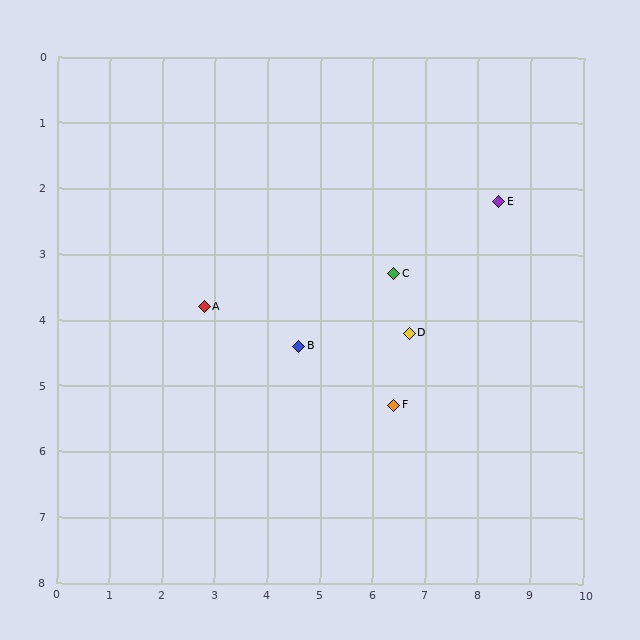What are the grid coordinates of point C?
Point C is at approximately (6.4, 3.3).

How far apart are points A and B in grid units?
Points A and B are about 1.9 grid units apart.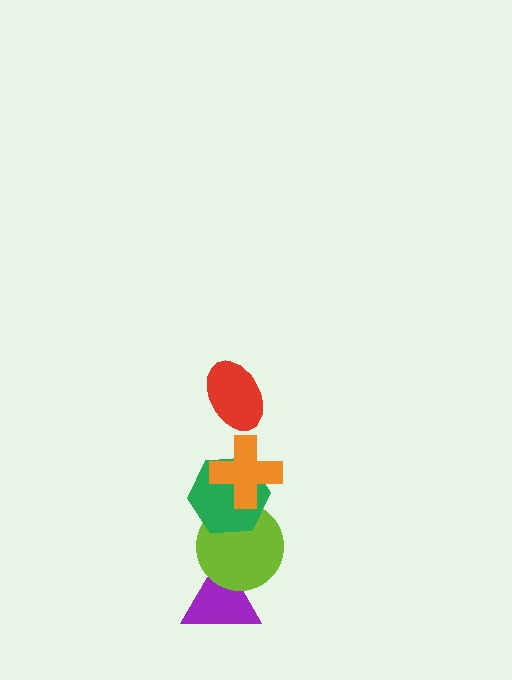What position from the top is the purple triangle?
The purple triangle is 5th from the top.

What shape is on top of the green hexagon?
The orange cross is on top of the green hexagon.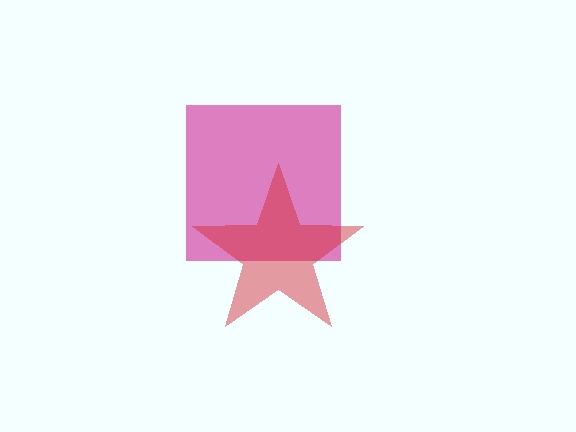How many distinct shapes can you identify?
There are 2 distinct shapes: a magenta square, a red star.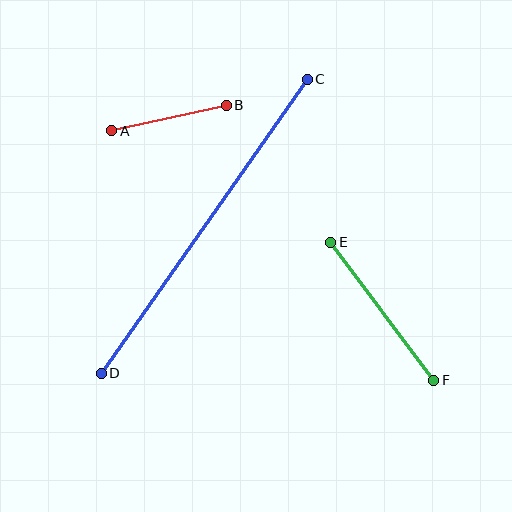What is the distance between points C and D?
The distance is approximately 359 pixels.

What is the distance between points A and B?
The distance is approximately 117 pixels.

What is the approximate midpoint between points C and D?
The midpoint is at approximately (204, 226) pixels.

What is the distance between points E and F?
The distance is approximately 172 pixels.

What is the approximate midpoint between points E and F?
The midpoint is at approximately (382, 311) pixels.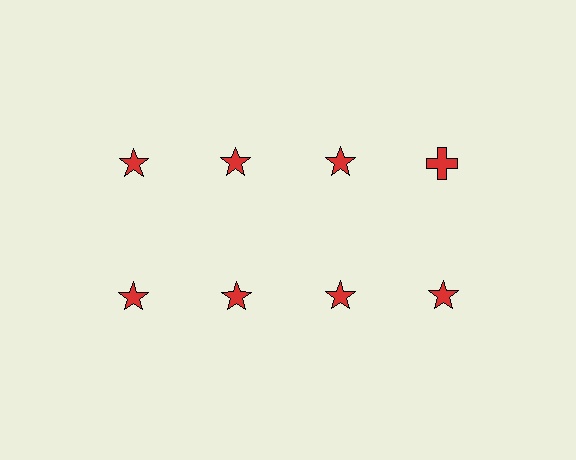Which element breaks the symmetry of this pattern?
The red cross in the top row, second from right column breaks the symmetry. All other shapes are red stars.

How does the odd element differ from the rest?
It has a different shape: cross instead of star.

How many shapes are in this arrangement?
There are 8 shapes arranged in a grid pattern.